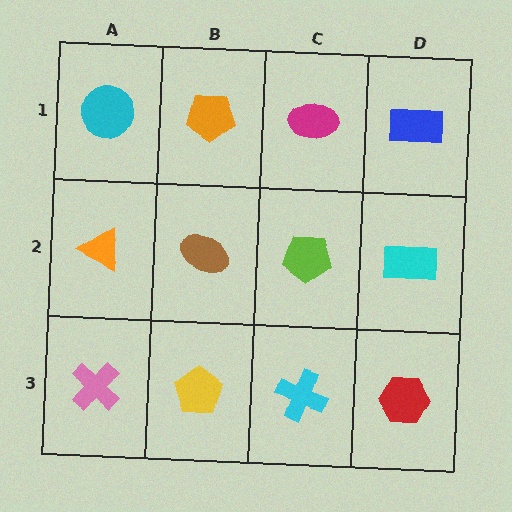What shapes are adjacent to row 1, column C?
A lime pentagon (row 2, column C), an orange pentagon (row 1, column B), a blue rectangle (row 1, column D).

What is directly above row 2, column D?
A blue rectangle.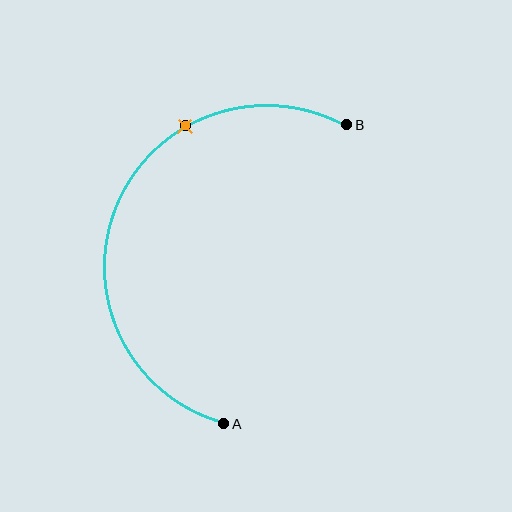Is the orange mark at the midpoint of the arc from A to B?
No. The orange mark lies on the arc but is closer to endpoint B. The arc midpoint would be at the point on the curve equidistant along the arc from both A and B.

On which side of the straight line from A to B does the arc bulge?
The arc bulges to the left of the straight line connecting A and B.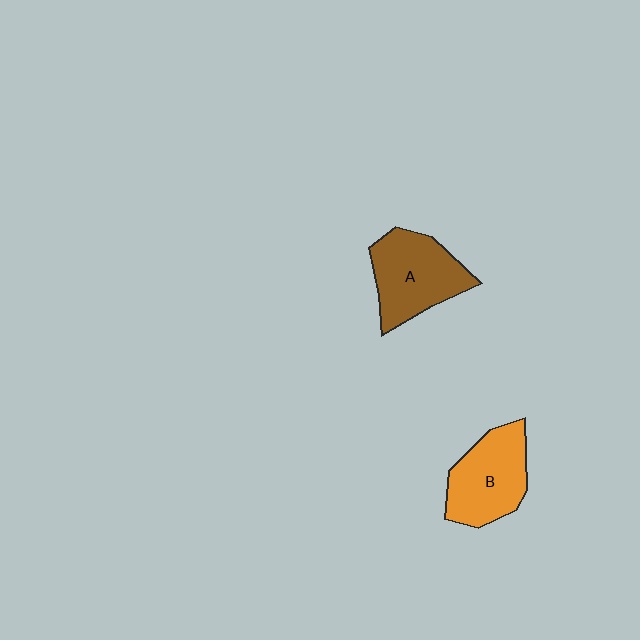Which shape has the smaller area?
Shape B (orange).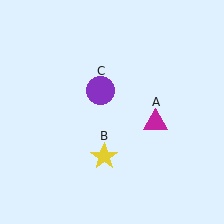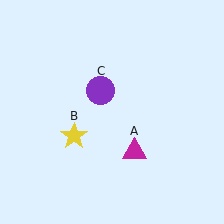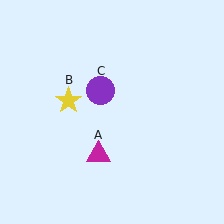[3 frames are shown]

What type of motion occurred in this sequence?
The magenta triangle (object A), yellow star (object B) rotated clockwise around the center of the scene.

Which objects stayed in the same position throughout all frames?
Purple circle (object C) remained stationary.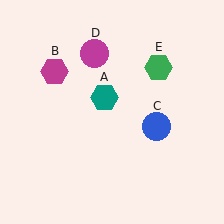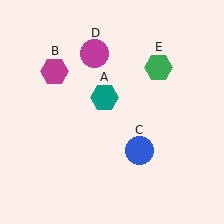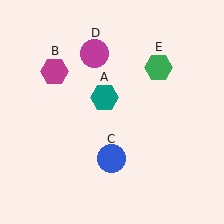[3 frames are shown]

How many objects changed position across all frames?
1 object changed position: blue circle (object C).